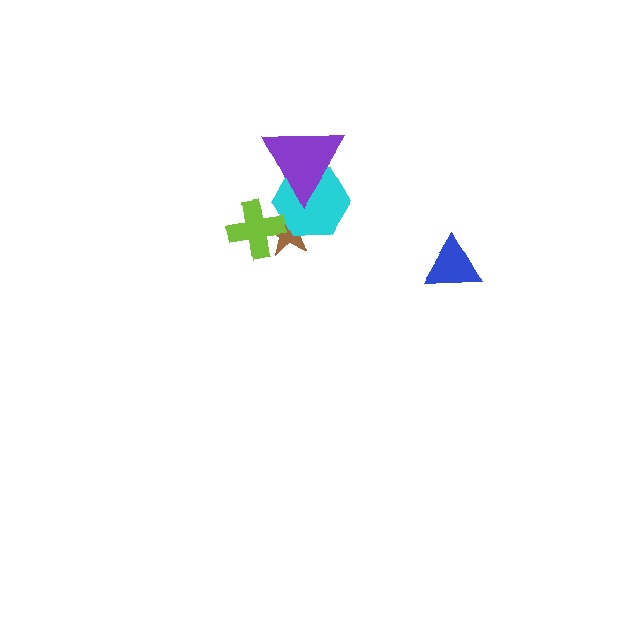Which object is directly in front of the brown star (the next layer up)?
The cyan hexagon is directly in front of the brown star.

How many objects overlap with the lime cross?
1 object overlaps with the lime cross.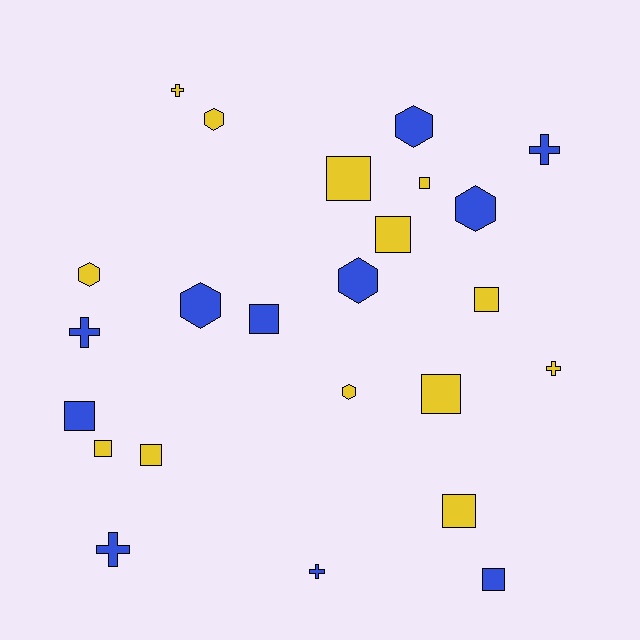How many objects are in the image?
There are 24 objects.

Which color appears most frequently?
Yellow, with 13 objects.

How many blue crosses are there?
There are 4 blue crosses.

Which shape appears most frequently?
Square, with 11 objects.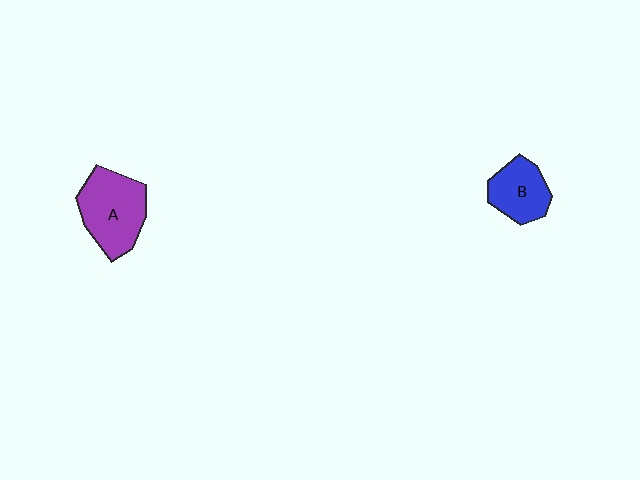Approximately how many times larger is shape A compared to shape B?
Approximately 1.5 times.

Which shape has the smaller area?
Shape B (blue).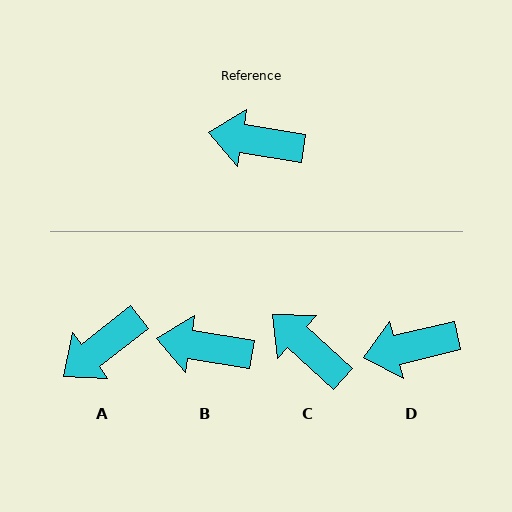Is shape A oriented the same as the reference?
No, it is off by about 47 degrees.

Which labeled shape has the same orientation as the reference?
B.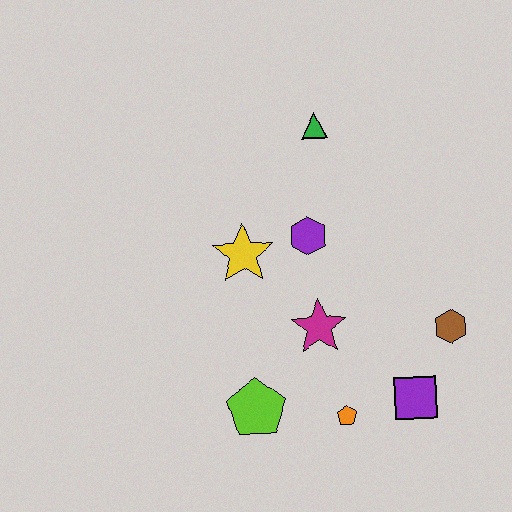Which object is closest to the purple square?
The orange pentagon is closest to the purple square.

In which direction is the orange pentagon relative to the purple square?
The orange pentagon is to the left of the purple square.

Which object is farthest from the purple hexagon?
The purple square is farthest from the purple hexagon.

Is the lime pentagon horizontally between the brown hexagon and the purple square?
No